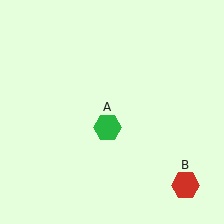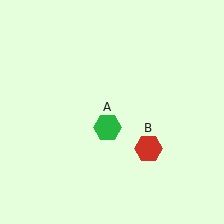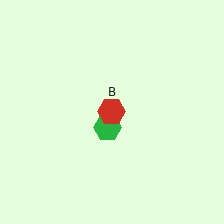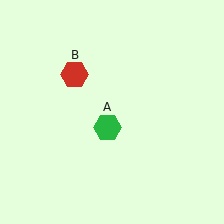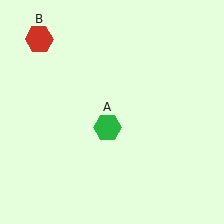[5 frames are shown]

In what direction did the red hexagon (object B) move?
The red hexagon (object B) moved up and to the left.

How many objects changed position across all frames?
1 object changed position: red hexagon (object B).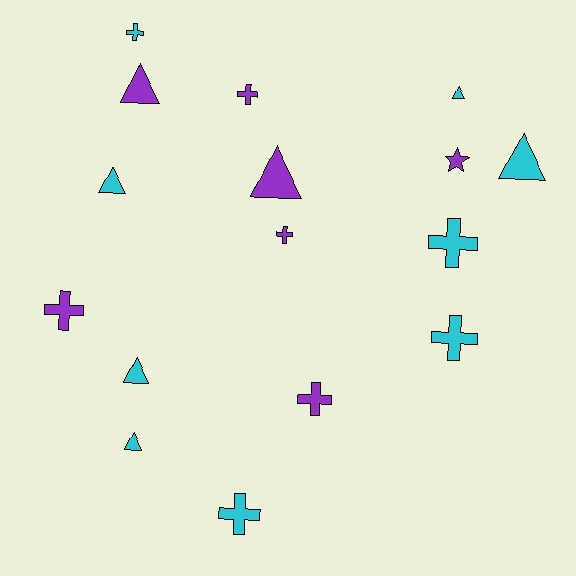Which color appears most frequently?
Cyan, with 9 objects.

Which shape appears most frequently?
Cross, with 8 objects.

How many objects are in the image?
There are 16 objects.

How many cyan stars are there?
There are no cyan stars.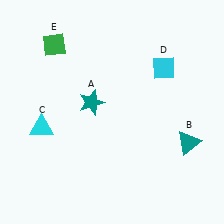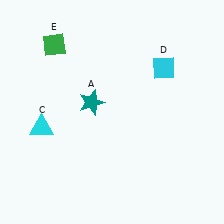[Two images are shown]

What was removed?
The teal triangle (B) was removed in Image 2.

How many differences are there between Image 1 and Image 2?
There is 1 difference between the two images.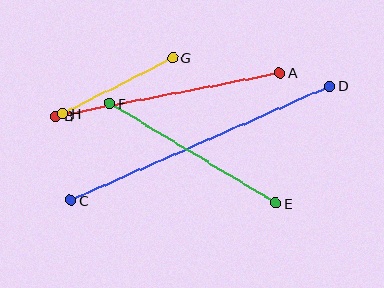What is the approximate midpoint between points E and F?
The midpoint is at approximately (193, 153) pixels.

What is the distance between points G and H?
The distance is approximately 123 pixels.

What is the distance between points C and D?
The distance is approximately 282 pixels.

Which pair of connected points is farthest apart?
Points C and D are farthest apart.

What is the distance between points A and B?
The distance is approximately 229 pixels.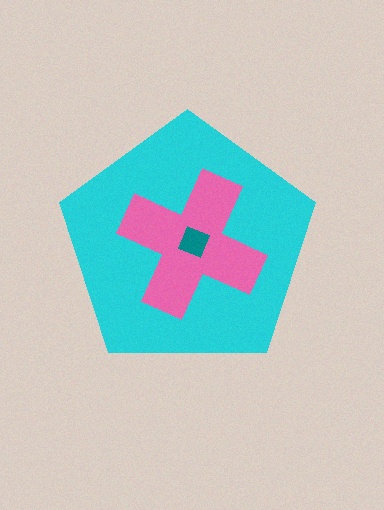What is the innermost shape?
The teal square.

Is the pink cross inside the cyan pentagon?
Yes.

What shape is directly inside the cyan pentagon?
The pink cross.